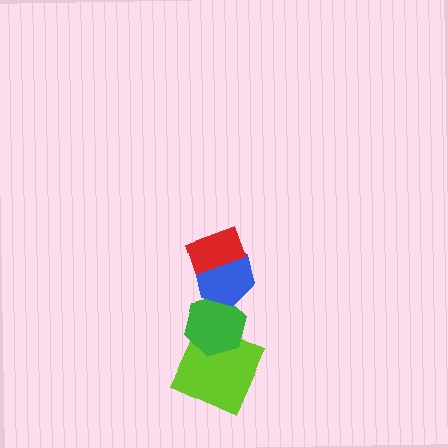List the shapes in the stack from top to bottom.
From top to bottom: the red rectangle, the blue hexagon, the green hexagon, the lime square.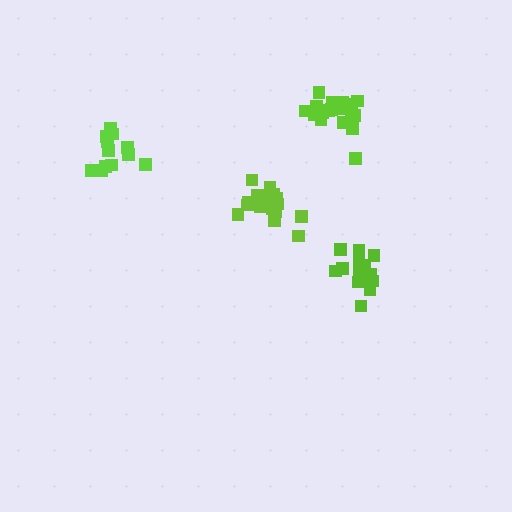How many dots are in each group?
Group 1: 14 dots, Group 2: 14 dots, Group 3: 19 dots, Group 4: 20 dots (67 total).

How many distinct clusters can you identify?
There are 4 distinct clusters.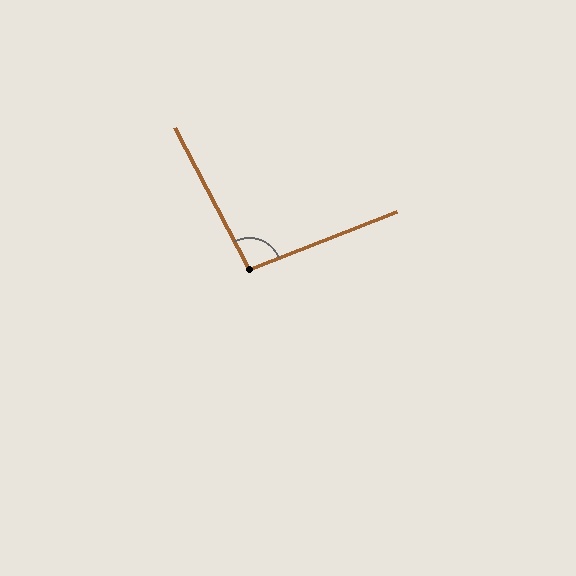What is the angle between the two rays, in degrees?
Approximately 96 degrees.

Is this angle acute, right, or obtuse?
It is obtuse.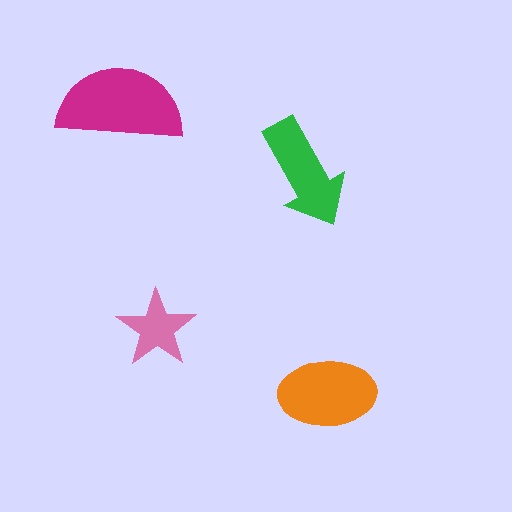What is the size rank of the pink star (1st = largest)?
4th.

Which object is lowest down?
The orange ellipse is bottommost.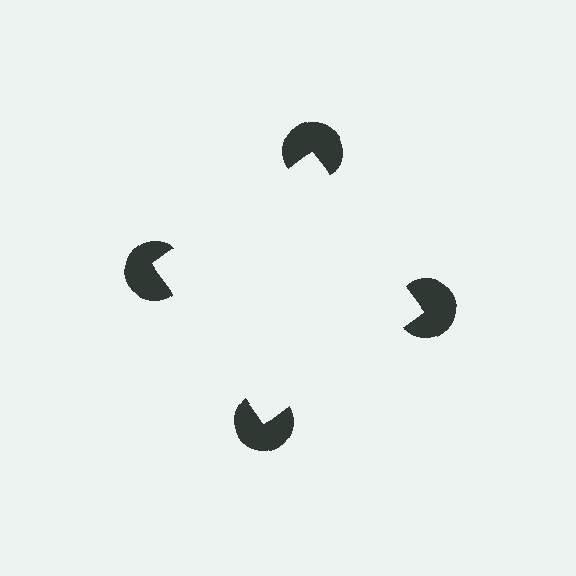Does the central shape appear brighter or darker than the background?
It typically appears slightly brighter than the background, even though no actual brightness change is drawn.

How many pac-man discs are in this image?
There are 4 — one at each vertex of the illusory square.